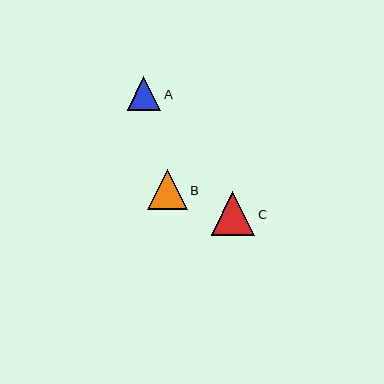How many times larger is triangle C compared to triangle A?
Triangle C is approximately 1.3 times the size of triangle A.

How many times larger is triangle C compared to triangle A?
Triangle C is approximately 1.3 times the size of triangle A.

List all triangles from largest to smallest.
From largest to smallest: C, B, A.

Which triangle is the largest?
Triangle C is the largest with a size of approximately 44 pixels.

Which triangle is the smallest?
Triangle A is the smallest with a size of approximately 34 pixels.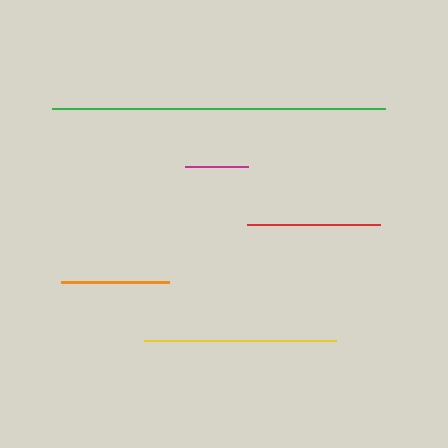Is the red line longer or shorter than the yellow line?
The yellow line is longer than the red line.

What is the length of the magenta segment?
The magenta segment is approximately 63 pixels long.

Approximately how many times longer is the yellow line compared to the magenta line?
The yellow line is approximately 3.0 times the length of the magenta line.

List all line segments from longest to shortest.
From longest to shortest: green, yellow, red, orange, magenta.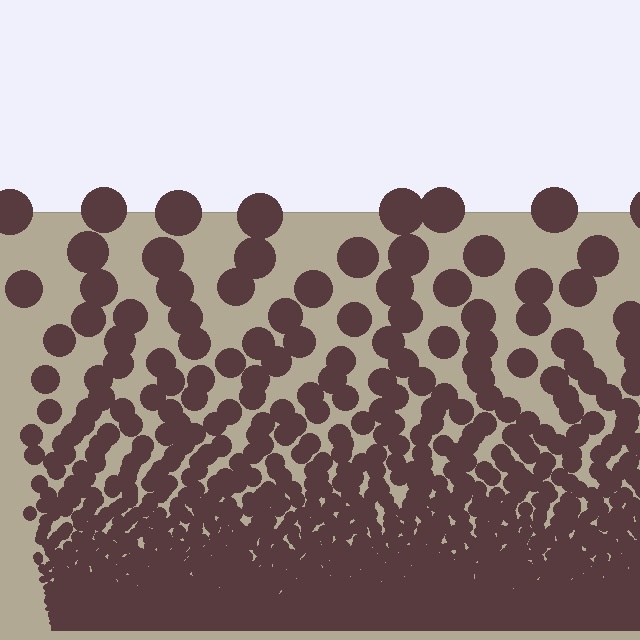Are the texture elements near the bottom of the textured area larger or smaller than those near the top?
Smaller. The gradient is inverted — elements near the bottom are smaller and denser.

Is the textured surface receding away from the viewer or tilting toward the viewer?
The surface appears to tilt toward the viewer. Texture elements get larger and sparser toward the top.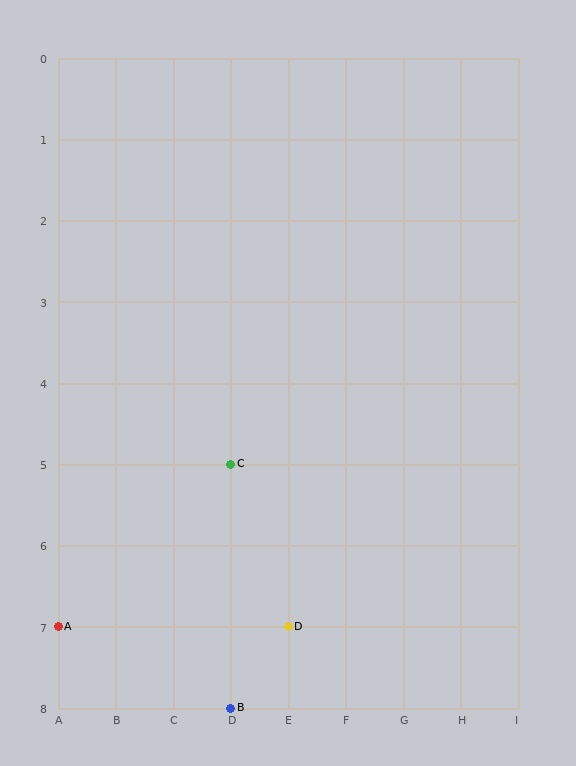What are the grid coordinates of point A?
Point A is at grid coordinates (A, 7).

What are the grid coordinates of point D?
Point D is at grid coordinates (E, 7).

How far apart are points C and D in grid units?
Points C and D are 1 column and 2 rows apart (about 2.2 grid units diagonally).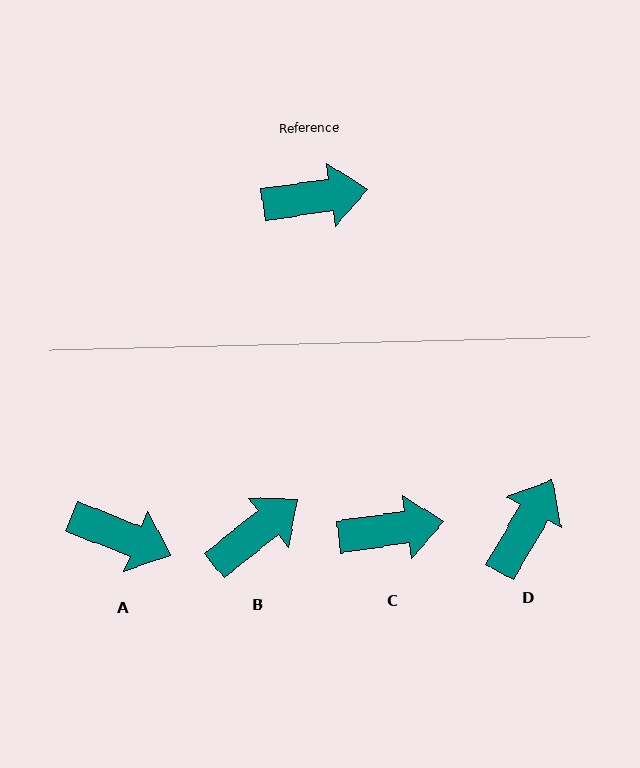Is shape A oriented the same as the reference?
No, it is off by about 30 degrees.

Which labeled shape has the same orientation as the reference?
C.